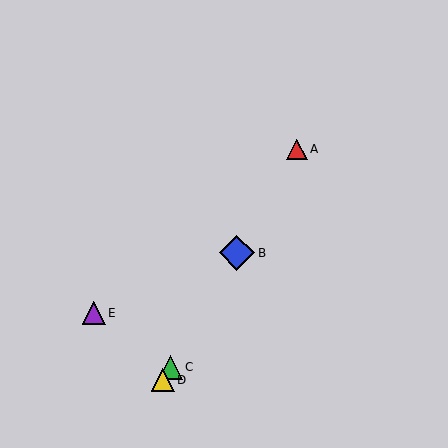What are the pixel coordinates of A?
Object A is at (297, 149).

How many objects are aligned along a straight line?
4 objects (A, B, C, D) are aligned along a straight line.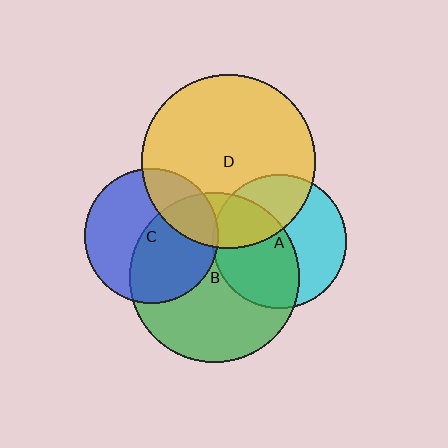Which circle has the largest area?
Circle D (yellow).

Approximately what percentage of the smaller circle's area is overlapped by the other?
Approximately 20%.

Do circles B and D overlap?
Yes.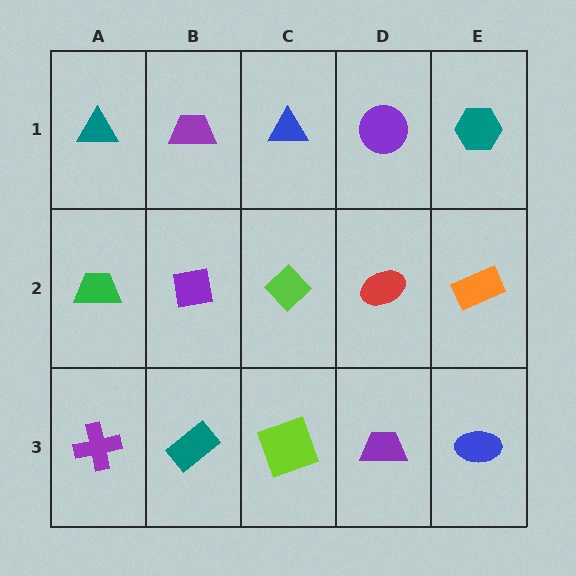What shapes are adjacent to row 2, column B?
A purple trapezoid (row 1, column B), a teal rectangle (row 3, column B), a green trapezoid (row 2, column A), a lime diamond (row 2, column C).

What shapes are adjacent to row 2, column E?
A teal hexagon (row 1, column E), a blue ellipse (row 3, column E), a red ellipse (row 2, column D).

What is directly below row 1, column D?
A red ellipse.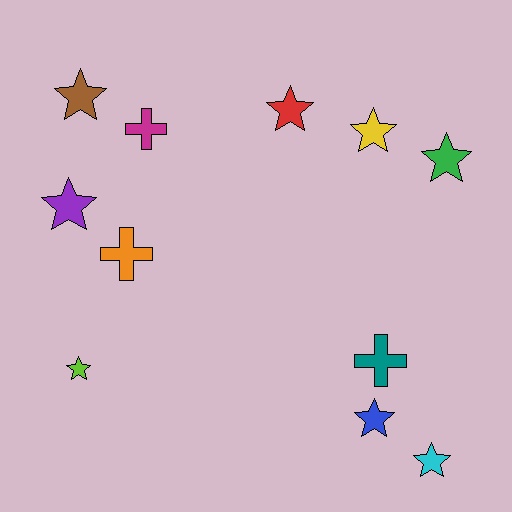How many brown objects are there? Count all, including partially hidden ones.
There is 1 brown object.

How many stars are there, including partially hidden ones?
There are 8 stars.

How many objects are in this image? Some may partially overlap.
There are 11 objects.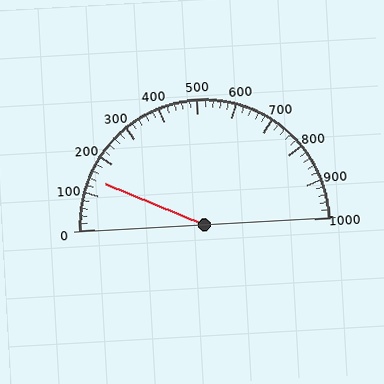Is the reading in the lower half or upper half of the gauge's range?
The reading is in the lower half of the range (0 to 1000).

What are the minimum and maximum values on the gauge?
The gauge ranges from 0 to 1000.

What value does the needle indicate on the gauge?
The needle indicates approximately 140.